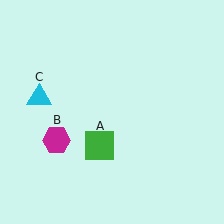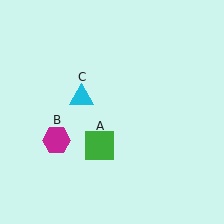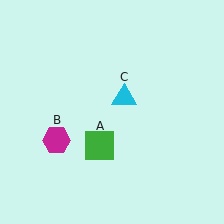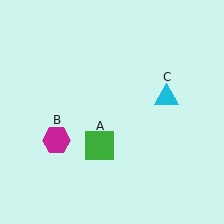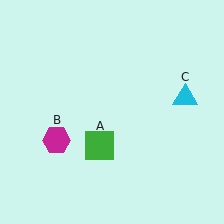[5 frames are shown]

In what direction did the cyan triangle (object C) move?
The cyan triangle (object C) moved right.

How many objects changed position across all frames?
1 object changed position: cyan triangle (object C).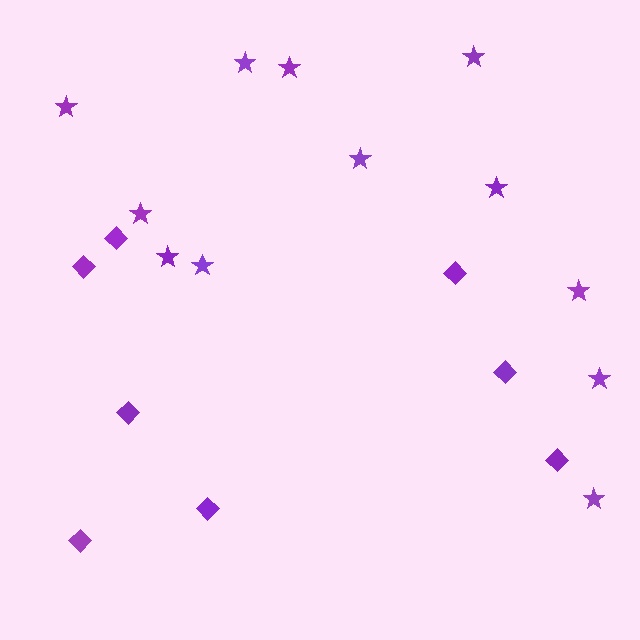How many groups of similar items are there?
There are 2 groups: one group of stars (12) and one group of diamonds (8).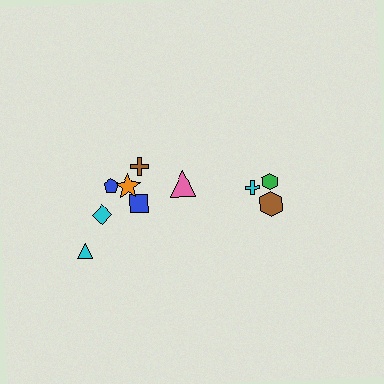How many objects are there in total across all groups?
There are 10 objects.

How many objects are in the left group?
There are 6 objects.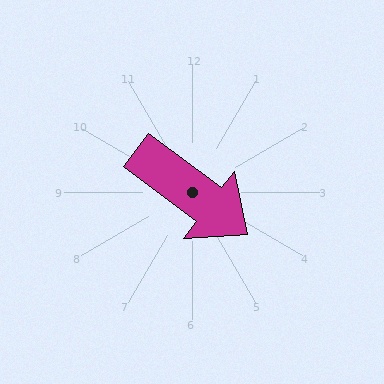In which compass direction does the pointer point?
Southeast.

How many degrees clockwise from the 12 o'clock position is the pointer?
Approximately 127 degrees.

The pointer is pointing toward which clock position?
Roughly 4 o'clock.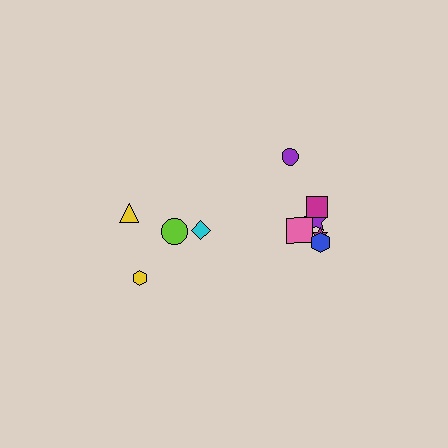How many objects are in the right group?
There are 6 objects.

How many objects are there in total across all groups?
There are 10 objects.